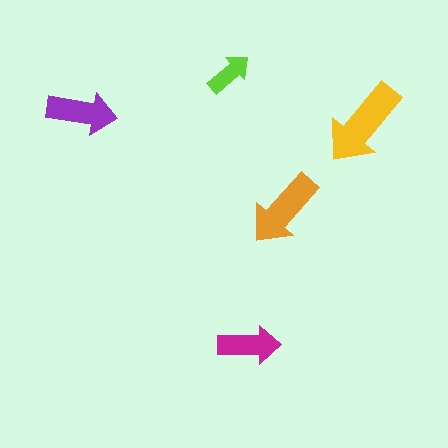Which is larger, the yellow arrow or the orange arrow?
The yellow one.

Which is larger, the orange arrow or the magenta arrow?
The orange one.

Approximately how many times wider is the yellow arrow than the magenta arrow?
About 1.5 times wider.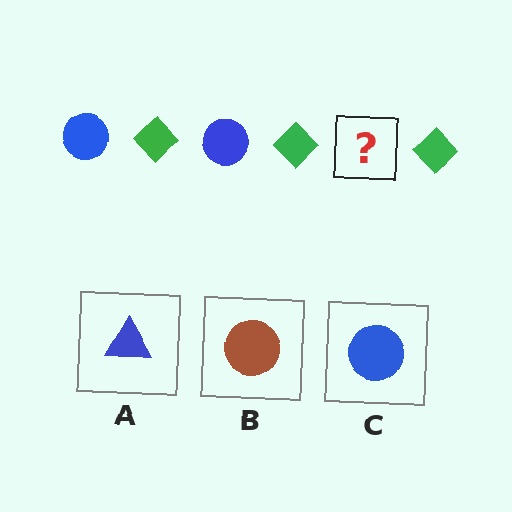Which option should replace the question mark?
Option C.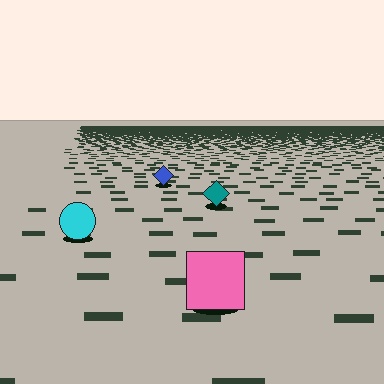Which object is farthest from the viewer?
The blue diamond is farthest from the viewer. It appears smaller and the ground texture around it is denser.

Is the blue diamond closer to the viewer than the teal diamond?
No. The teal diamond is closer — you can tell from the texture gradient: the ground texture is coarser near it.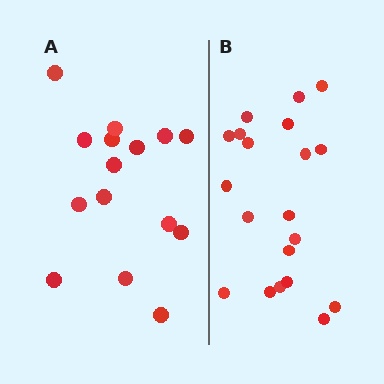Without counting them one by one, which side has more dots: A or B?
Region B (the right region) has more dots.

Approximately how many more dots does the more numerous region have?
Region B has about 5 more dots than region A.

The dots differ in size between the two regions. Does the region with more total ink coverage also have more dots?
No. Region A has more total ink coverage because its dots are larger, but region B actually contains more individual dots. Total area can be misleading — the number of items is what matters here.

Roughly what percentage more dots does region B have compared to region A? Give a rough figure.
About 35% more.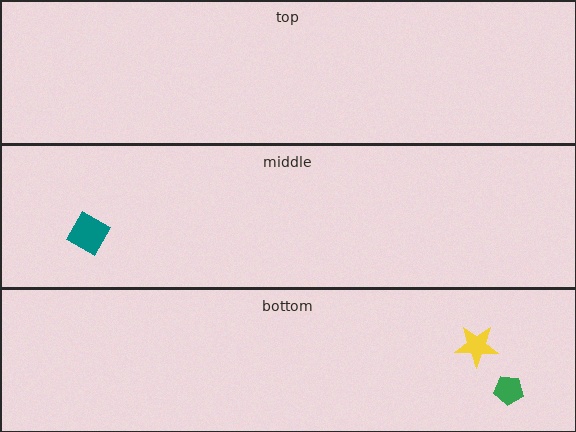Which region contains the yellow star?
The bottom region.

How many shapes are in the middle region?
1.